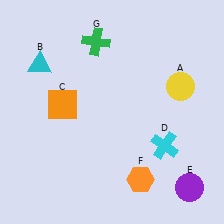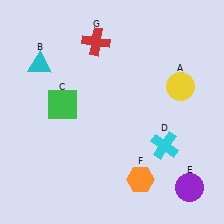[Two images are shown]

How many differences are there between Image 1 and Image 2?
There are 2 differences between the two images.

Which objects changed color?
C changed from orange to green. G changed from green to red.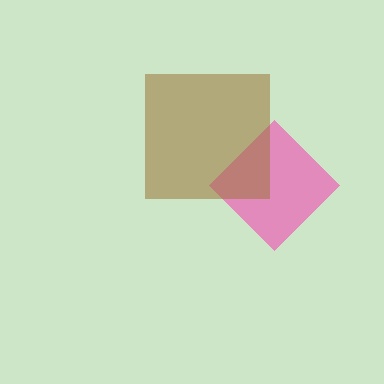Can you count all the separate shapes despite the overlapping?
Yes, there are 2 separate shapes.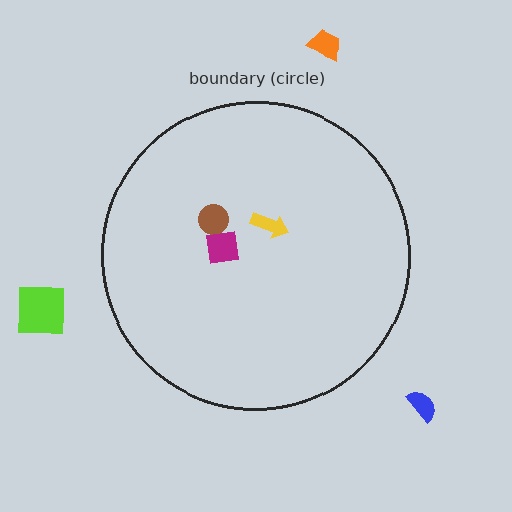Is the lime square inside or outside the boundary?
Outside.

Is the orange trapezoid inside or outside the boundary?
Outside.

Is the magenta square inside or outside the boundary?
Inside.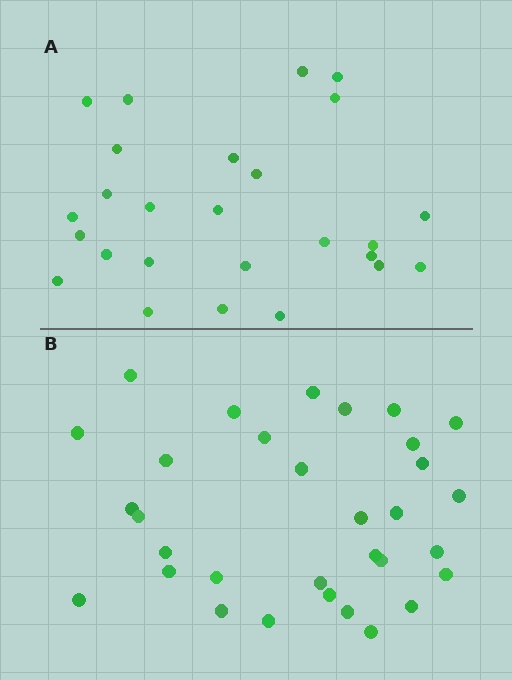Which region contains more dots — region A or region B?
Region B (the bottom region) has more dots.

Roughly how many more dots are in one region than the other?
Region B has about 6 more dots than region A.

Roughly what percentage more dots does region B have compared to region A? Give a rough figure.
About 25% more.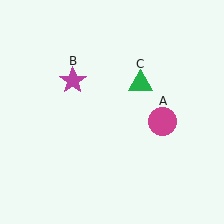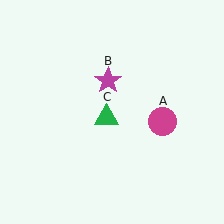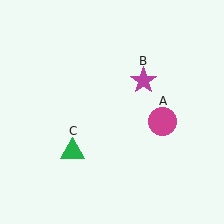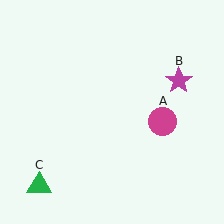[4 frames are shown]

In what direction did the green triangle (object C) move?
The green triangle (object C) moved down and to the left.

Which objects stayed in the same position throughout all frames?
Magenta circle (object A) remained stationary.